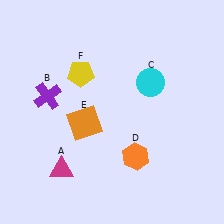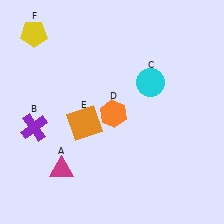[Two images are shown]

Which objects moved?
The objects that moved are: the purple cross (B), the orange hexagon (D), the yellow pentagon (F).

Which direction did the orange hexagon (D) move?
The orange hexagon (D) moved up.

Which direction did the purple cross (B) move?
The purple cross (B) moved down.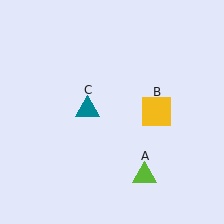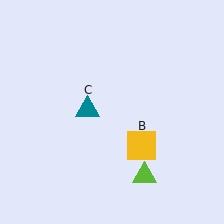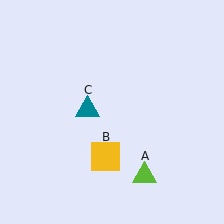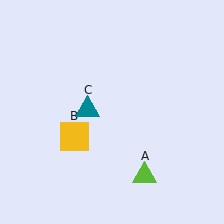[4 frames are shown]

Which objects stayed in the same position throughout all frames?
Lime triangle (object A) and teal triangle (object C) remained stationary.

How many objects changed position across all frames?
1 object changed position: yellow square (object B).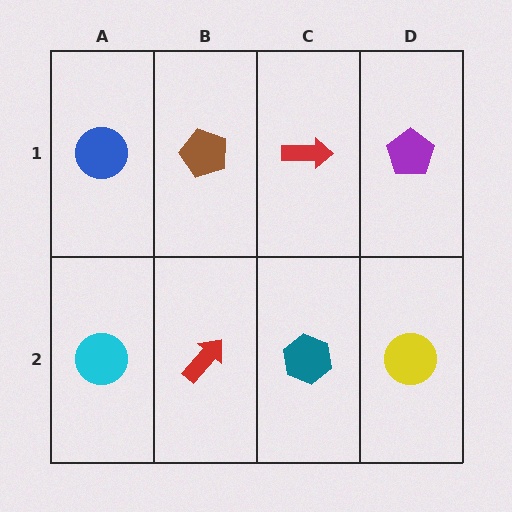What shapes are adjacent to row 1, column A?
A cyan circle (row 2, column A), a brown pentagon (row 1, column B).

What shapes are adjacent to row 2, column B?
A brown pentagon (row 1, column B), a cyan circle (row 2, column A), a teal hexagon (row 2, column C).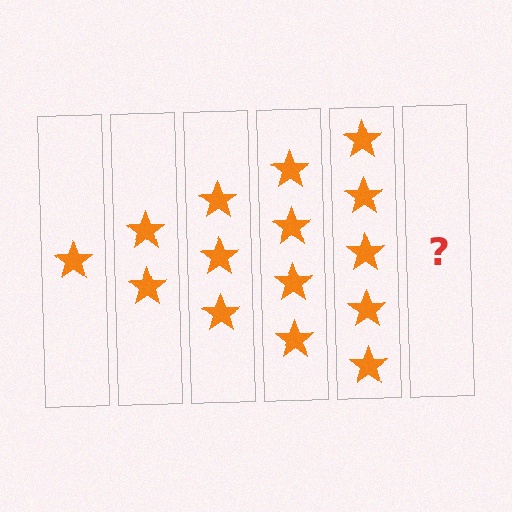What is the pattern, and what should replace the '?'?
The pattern is that each step adds one more star. The '?' should be 6 stars.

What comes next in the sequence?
The next element should be 6 stars.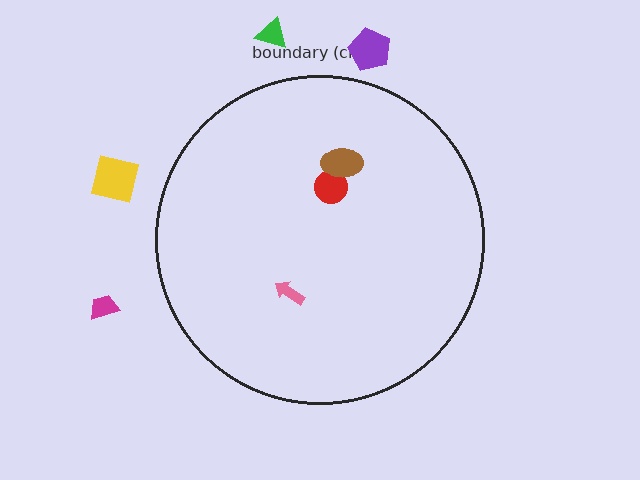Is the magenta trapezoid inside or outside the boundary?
Outside.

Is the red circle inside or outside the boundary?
Inside.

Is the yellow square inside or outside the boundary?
Outside.